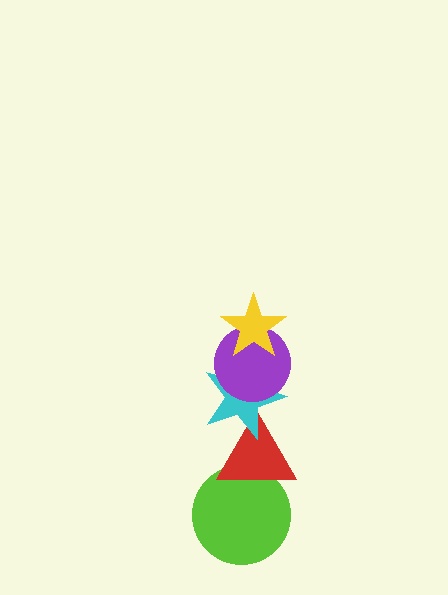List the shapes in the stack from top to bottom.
From top to bottom: the yellow star, the purple circle, the cyan star, the red triangle, the lime circle.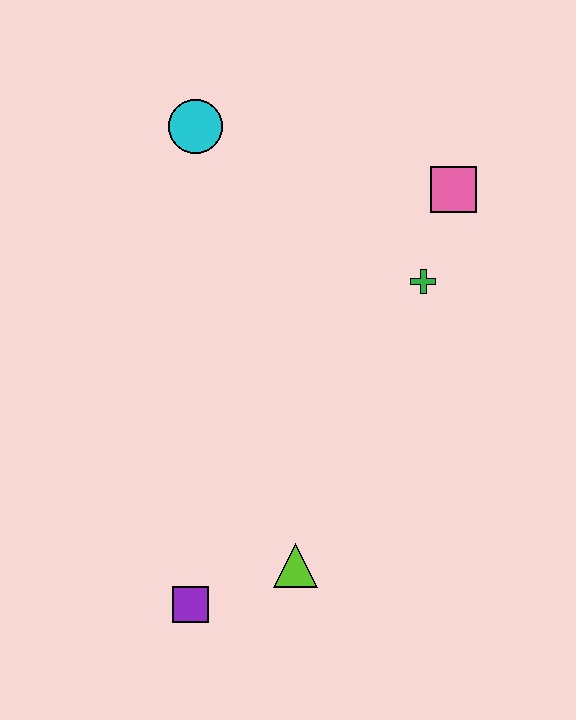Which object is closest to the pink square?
The green cross is closest to the pink square.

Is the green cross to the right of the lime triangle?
Yes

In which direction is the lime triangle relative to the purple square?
The lime triangle is to the right of the purple square.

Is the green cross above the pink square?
No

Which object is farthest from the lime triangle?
The cyan circle is farthest from the lime triangle.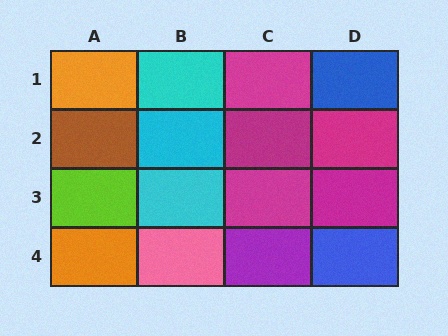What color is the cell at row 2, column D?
Magenta.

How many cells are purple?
1 cell is purple.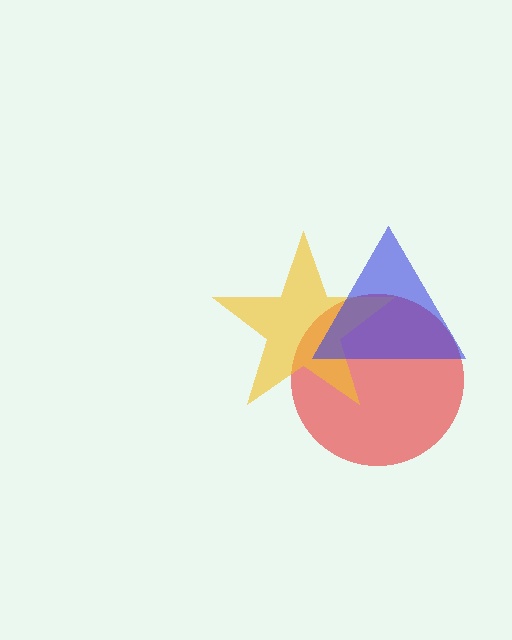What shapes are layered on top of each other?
The layered shapes are: a red circle, a yellow star, a blue triangle.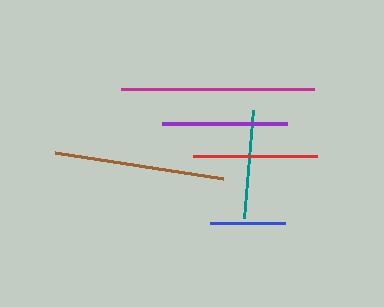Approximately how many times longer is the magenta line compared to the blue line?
The magenta line is approximately 2.6 times the length of the blue line.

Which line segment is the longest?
The magenta line is the longest at approximately 193 pixels.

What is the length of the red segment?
The red segment is approximately 125 pixels long.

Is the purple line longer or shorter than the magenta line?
The magenta line is longer than the purple line.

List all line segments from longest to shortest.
From longest to shortest: magenta, brown, purple, red, teal, blue.